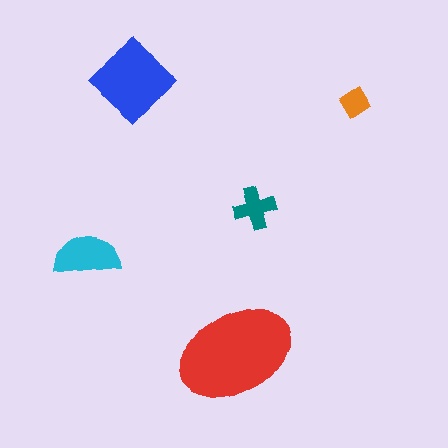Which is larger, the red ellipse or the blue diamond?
The red ellipse.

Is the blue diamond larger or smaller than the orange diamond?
Larger.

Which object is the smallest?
The orange diamond.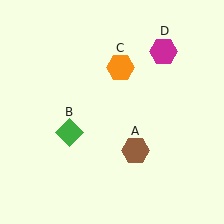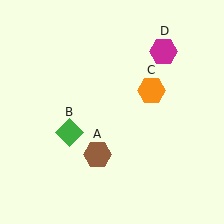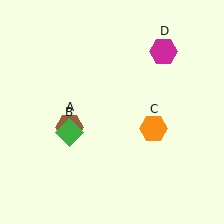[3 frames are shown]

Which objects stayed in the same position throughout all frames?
Green diamond (object B) and magenta hexagon (object D) remained stationary.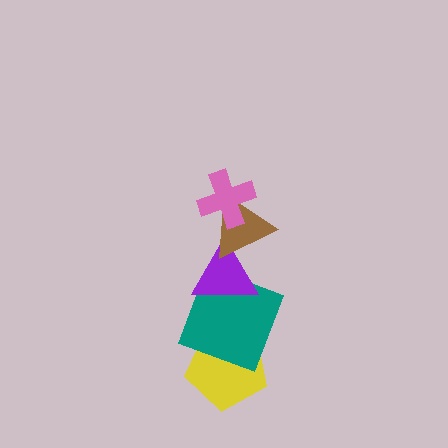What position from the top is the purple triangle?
The purple triangle is 3rd from the top.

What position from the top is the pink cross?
The pink cross is 1st from the top.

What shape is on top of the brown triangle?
The pink cross is on top of the brown triangle.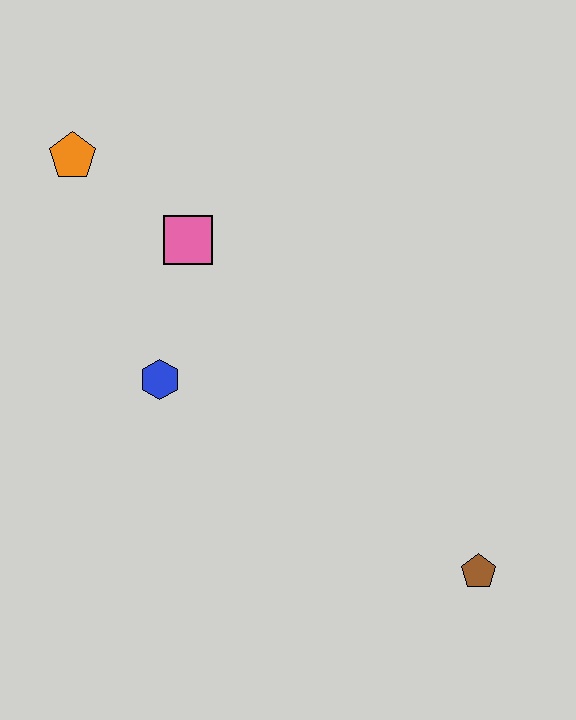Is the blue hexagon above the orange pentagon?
No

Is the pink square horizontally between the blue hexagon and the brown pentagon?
Yes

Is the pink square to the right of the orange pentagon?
Yes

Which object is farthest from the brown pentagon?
The orange pentagon is farthest from the brown pentagon.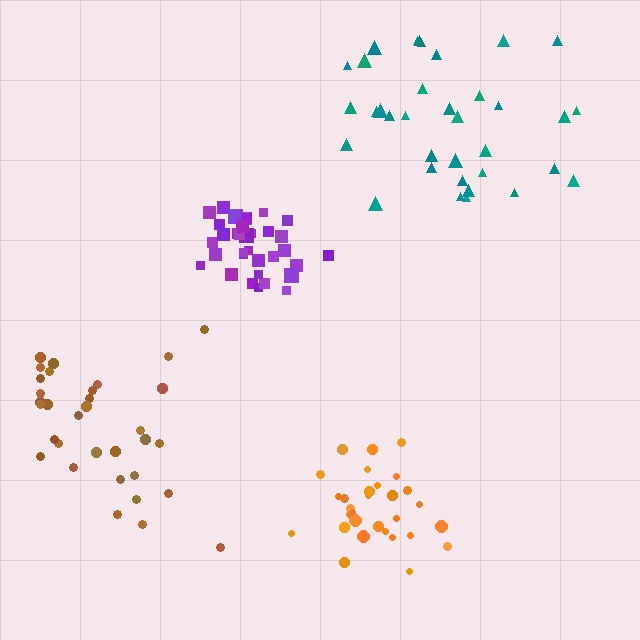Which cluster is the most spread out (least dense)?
Teal.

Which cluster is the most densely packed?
Purple.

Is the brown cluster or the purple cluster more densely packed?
Purple.